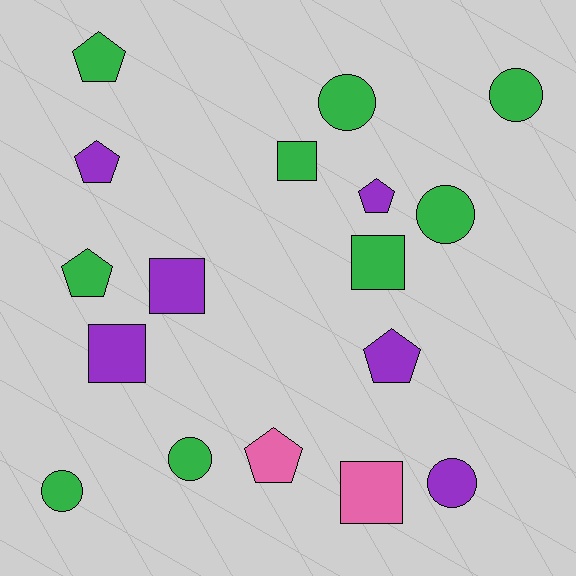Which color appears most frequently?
Green, with 9 objects.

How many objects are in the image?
There are 17 objects.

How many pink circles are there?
There are no pink circles.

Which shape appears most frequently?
Circle, with 6 objects.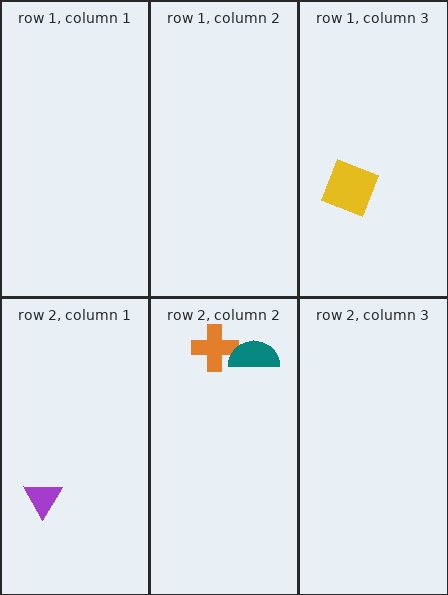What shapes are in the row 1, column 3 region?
The yellow square.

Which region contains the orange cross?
The row 2, column 2 region.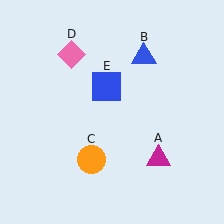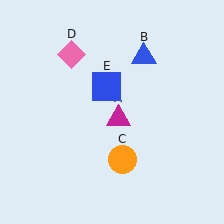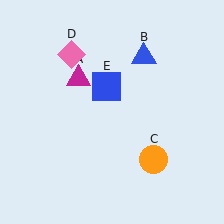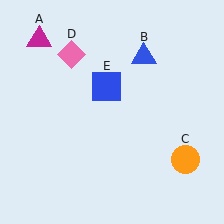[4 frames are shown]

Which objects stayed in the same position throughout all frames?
Blue triangle (object B) and pink diamond (object D) and blue square (object E) remained stationary.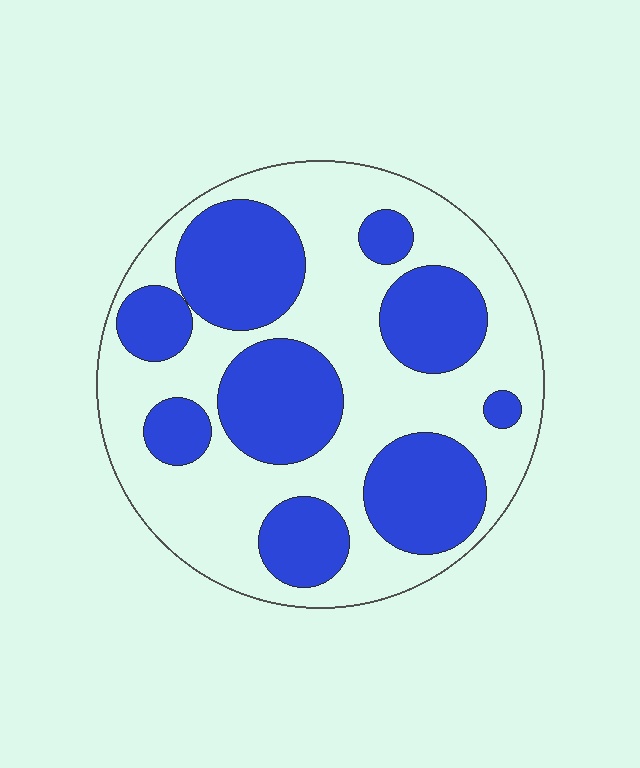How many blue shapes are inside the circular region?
9.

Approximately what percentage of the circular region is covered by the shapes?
Approximately 40%.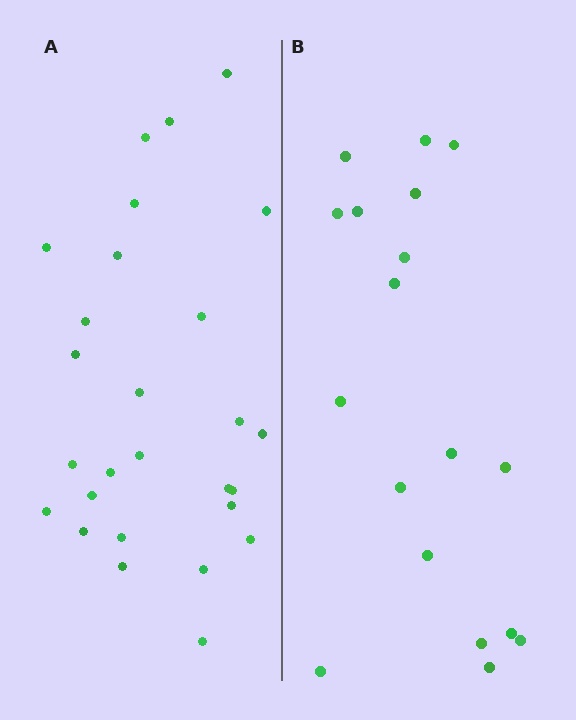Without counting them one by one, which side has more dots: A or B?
Region A (the left region) has more dots.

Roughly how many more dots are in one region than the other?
Region A has roughly 8 or so more dots than region B.